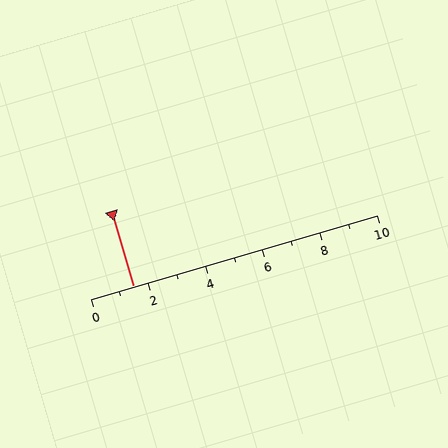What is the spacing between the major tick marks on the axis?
The major ticks are spaced 2 apart.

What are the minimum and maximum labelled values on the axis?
The axis runs from 0 to 10.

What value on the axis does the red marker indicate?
The marker indicates approximately 1.5.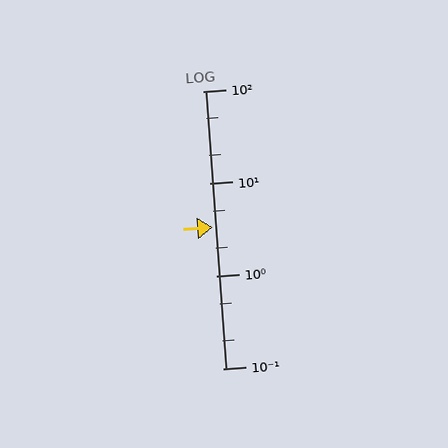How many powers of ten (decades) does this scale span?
The scale spans 3 decades, from 0.1 to 100.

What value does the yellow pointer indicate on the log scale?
The pointer indicates approximately 3.4.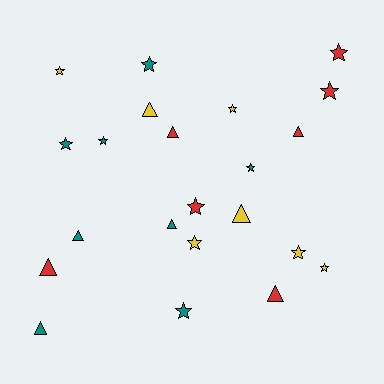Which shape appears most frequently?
Star, with 13 objects.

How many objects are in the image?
There are 22 objects.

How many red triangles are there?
There are 4 red triangles.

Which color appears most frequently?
Teal, with 8 objects.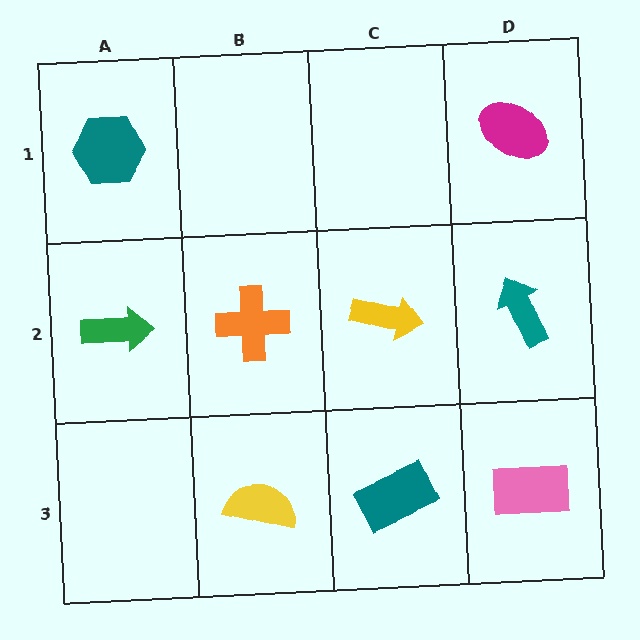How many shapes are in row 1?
2 shapes.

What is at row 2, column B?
An orange cross.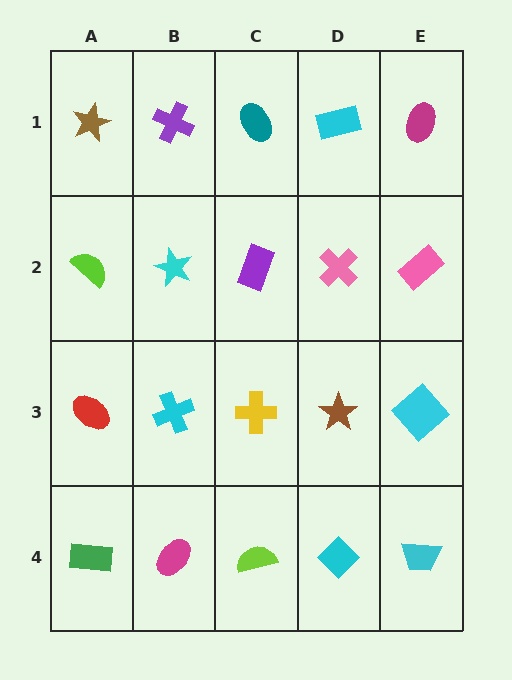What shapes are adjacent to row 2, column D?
A cyan rectangle (row 1, column D), a brown star (row 3, column D), a purple rectangle (row 2, column C), a pink rectangle (row 2, column E).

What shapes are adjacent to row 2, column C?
A teal ellipse (row 1, column C), a yellow cross (row 3, column C), a cyan star (row 2, column B), a pink cross (row 2, column D).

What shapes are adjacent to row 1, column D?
A pink cross (row 2, column D), a teal ellipse (row 1, column C), a magenta ellipse (row 1, column E).